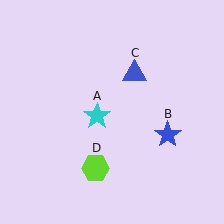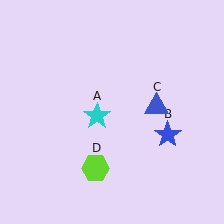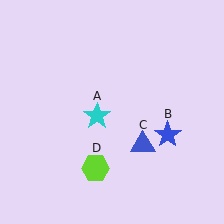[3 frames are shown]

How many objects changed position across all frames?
1 object changed position: blue triangle (object C).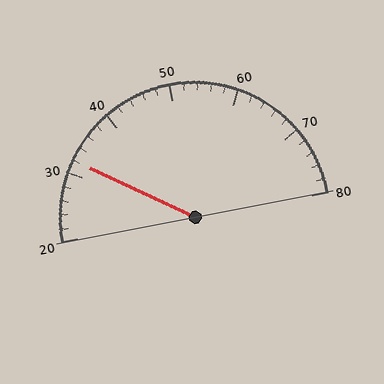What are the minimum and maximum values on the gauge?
The gauge ranges from 20 to 80.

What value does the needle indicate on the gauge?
The needle indicates approximately 32.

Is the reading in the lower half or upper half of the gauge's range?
The reading is in the lower half of the range (20 to 80).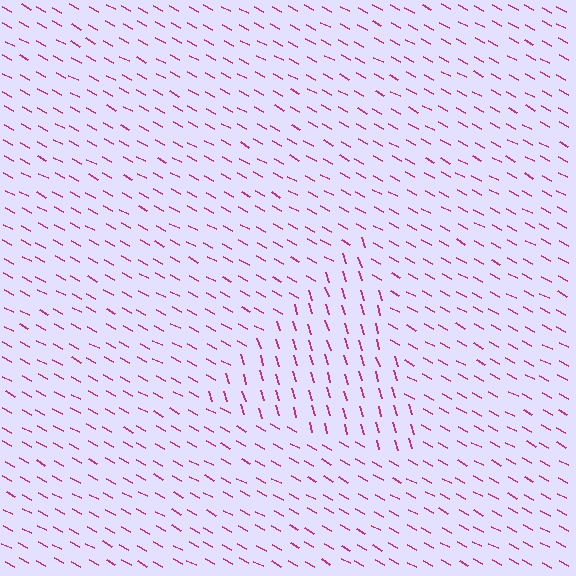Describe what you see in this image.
The image is filled with small magenta line segments. A triangle region in the image has lines oriented differently from the surrounding lines, creating a visible texture boundary.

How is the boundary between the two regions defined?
The boundary is defined purely by a change in line orientation (approximately 45 degrees difference). All lines are the same color and thickness.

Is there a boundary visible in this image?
Yes, there is a texture boundary formed by a change in line orientation.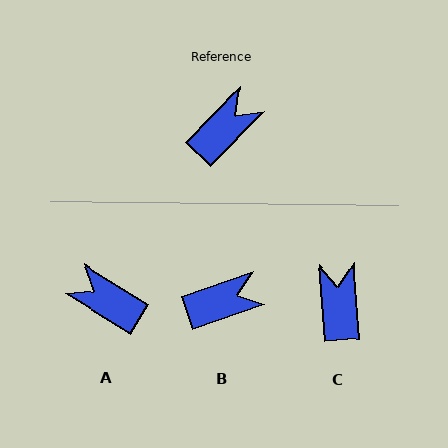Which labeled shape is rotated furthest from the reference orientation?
A, about 103 degrees away.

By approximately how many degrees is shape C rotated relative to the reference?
Approximately 48 degrees counter-clockwise.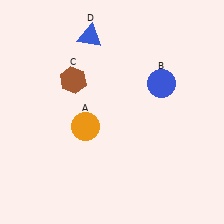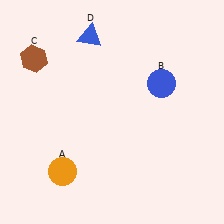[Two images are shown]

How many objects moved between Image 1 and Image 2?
2 objects moved between the two images.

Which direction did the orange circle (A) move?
The orange circle (A) moved down.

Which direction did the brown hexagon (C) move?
The brown hexagon (C) moved left.